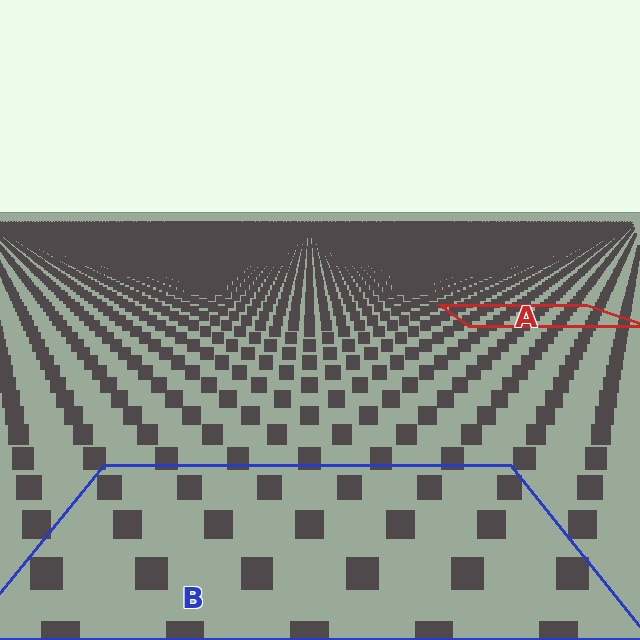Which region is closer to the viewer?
Region B is closer. The texture elements there are larger and more spread out.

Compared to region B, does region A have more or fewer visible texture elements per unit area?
Region A has more texture elements per unit area — they are packed more densely because it is farther away.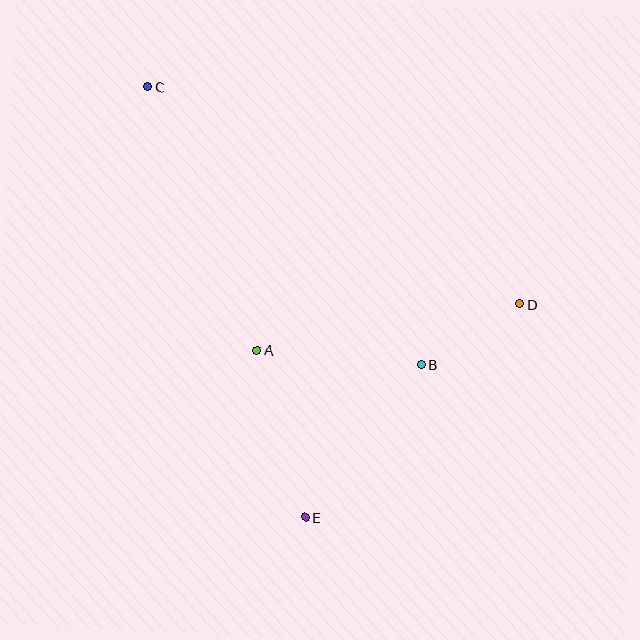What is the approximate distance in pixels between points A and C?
The distance between A and C is approximately 285 pixels.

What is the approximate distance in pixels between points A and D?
The distance between A and D is approximately 267 pixels.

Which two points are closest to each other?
Points B and D are closest to each other.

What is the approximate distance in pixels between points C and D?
The distance between C and D is approximately 431 pixels.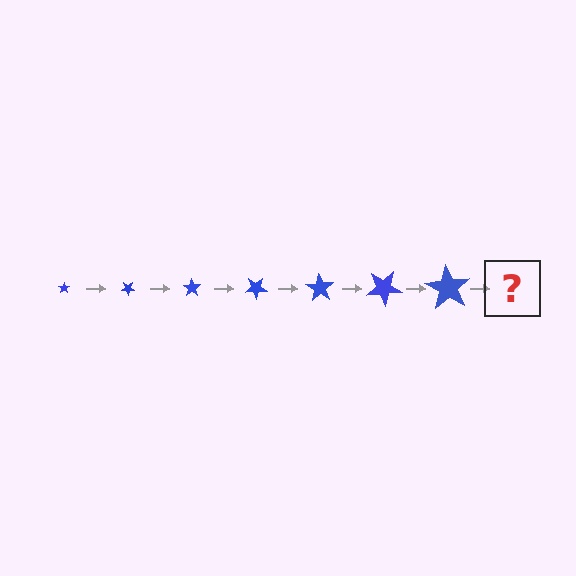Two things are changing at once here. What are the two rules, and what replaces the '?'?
The two rules are that the star grows larger each step and it rotates 35 degrees each step. The '?' should be a star, larger than the previous one and rotated 245 degrees from the start.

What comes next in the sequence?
The next element should be a star, larger than the previous one and rotated 245 degrees from the start.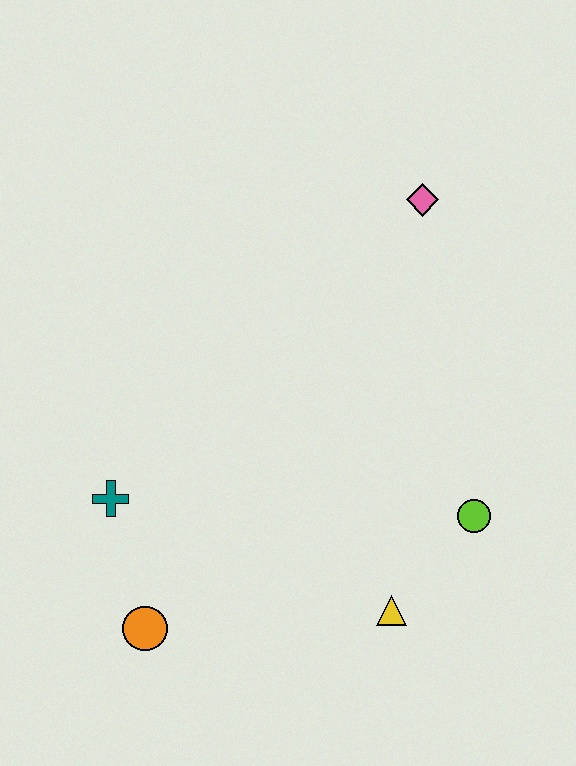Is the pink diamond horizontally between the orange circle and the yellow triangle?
No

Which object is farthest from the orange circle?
The pink diamond is farthest from the orange circle.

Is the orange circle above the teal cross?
No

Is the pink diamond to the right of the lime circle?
No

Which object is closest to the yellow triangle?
The lime circle is closest to the yellow triangle.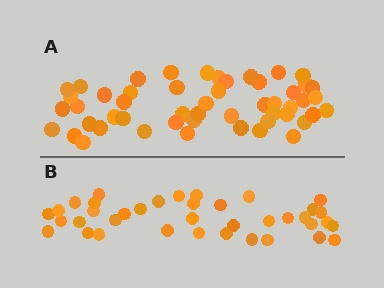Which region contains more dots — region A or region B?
Region A (the top region) has more dots.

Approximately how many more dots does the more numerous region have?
Region A has approximately 15 more dots than region B.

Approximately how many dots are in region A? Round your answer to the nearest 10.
About 50 dots. (The exact count is 51, which rounds to 50.)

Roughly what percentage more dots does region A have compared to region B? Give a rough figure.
About 35% more.